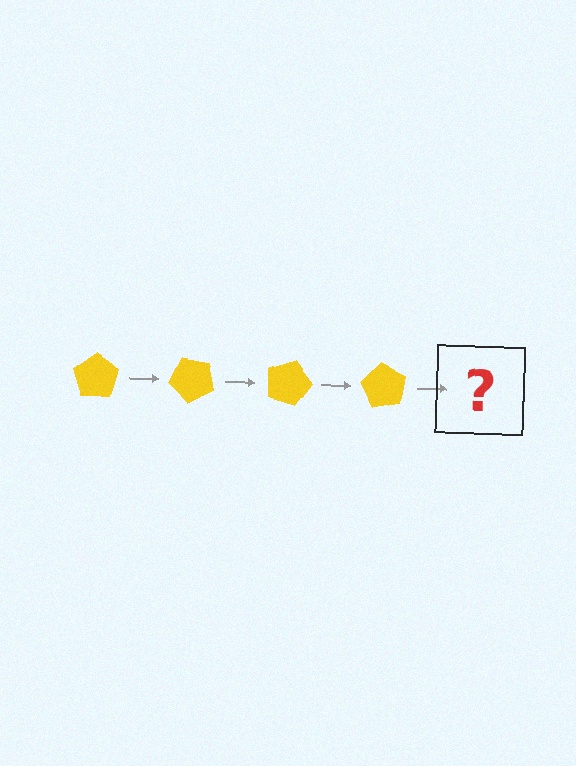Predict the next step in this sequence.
The next step is a yellow pentagon rotated 180 degrees.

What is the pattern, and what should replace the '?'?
The pattern is that the pentagon rotates 45 degrees each step. The '?' should be a yellow pentagon rotated 180 degrees.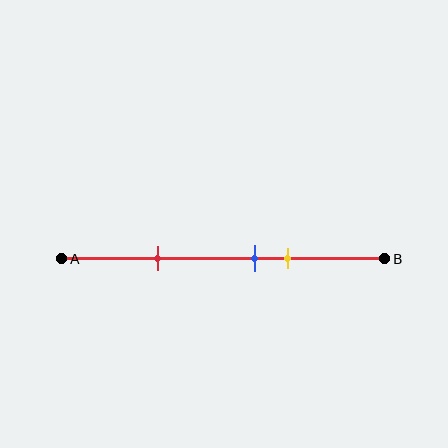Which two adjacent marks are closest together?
The blue and yellow marks are the closest adjacent pair.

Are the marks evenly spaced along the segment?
No, the marks are not evenly spaced.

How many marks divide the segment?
There are 3 marks dividing the segment.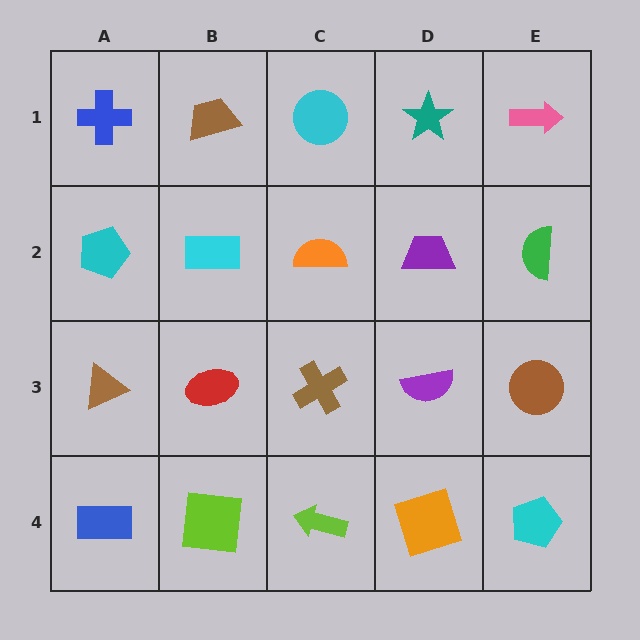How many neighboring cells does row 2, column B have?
4.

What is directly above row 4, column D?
A purple semicircle.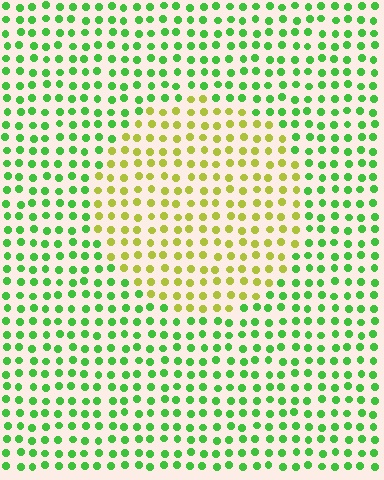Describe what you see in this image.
The image is filled with small green elements in a uniform arrangement. A circle-shaped region is visible where the elements are tinted to a slightly different hue, forming a subtle color boundary.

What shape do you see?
I see a circle.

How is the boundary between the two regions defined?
The boundary is defined purely by a slight shift in hue (about 49 degrees). Spacing, size, and orientation are identical on both sides.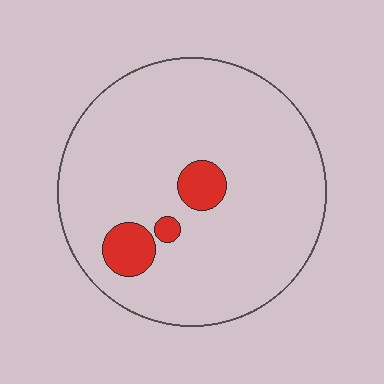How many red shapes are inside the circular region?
3.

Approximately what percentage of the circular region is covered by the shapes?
Approximately 10%.